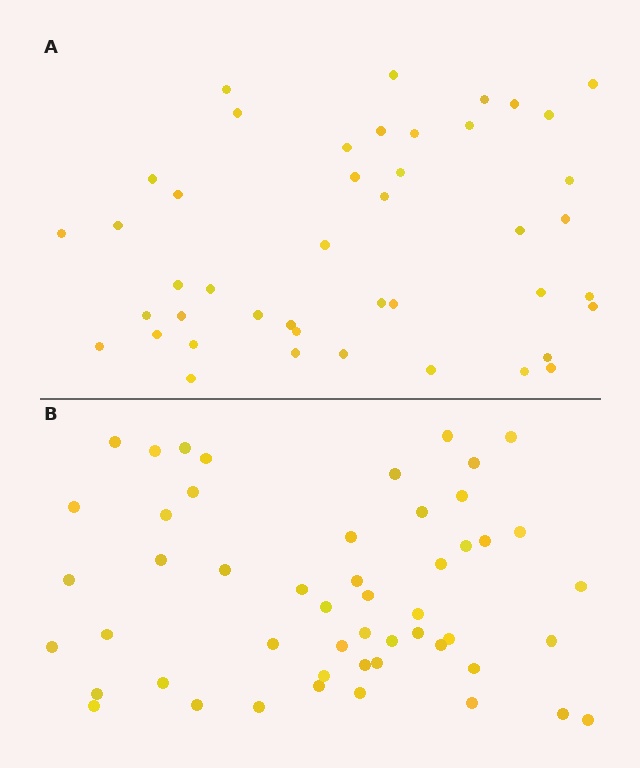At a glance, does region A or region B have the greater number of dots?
Region B (the bottom region) has more dots.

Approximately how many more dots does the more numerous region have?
Region B has roughly 8 or so more dots than region A.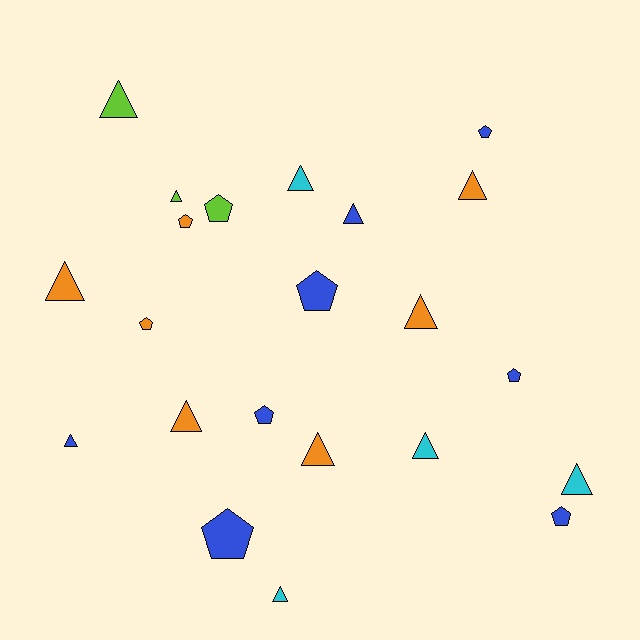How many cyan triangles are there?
There are 4 cyan triangles.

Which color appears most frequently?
Blue, with 8 objects.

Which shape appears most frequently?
Triangle, with 13 objects.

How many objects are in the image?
There are 22 objects.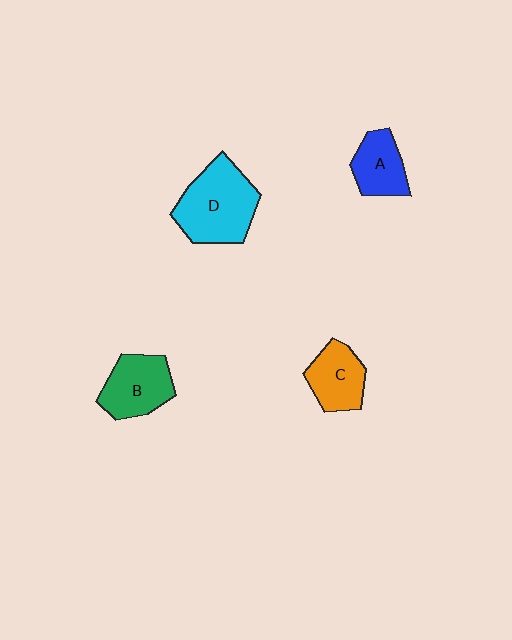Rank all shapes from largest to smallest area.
From largest to smallest: D (cyan), B (green), C (orange), A (blue).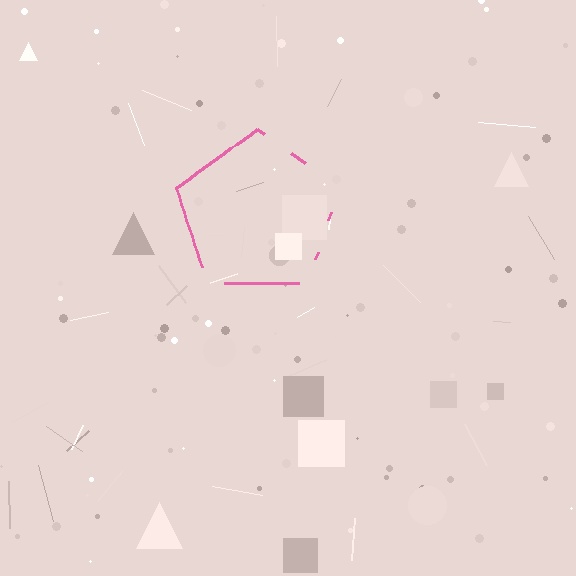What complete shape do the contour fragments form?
The contour fragments form a pentagon.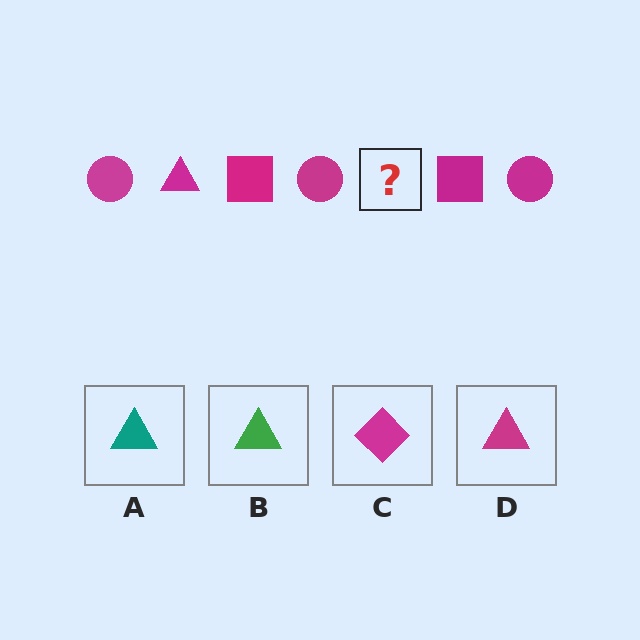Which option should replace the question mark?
Option D.